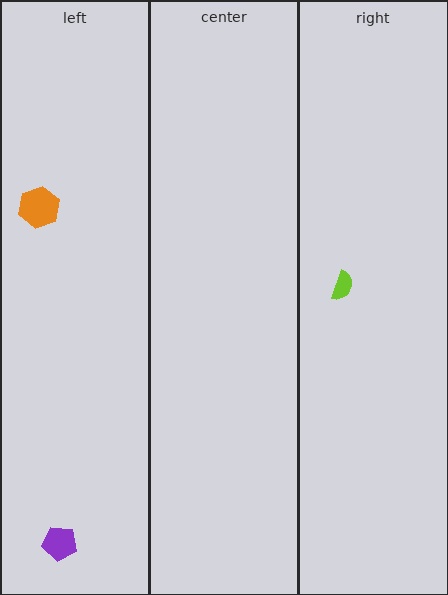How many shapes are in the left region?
2.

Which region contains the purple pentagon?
The left region.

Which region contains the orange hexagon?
The left region.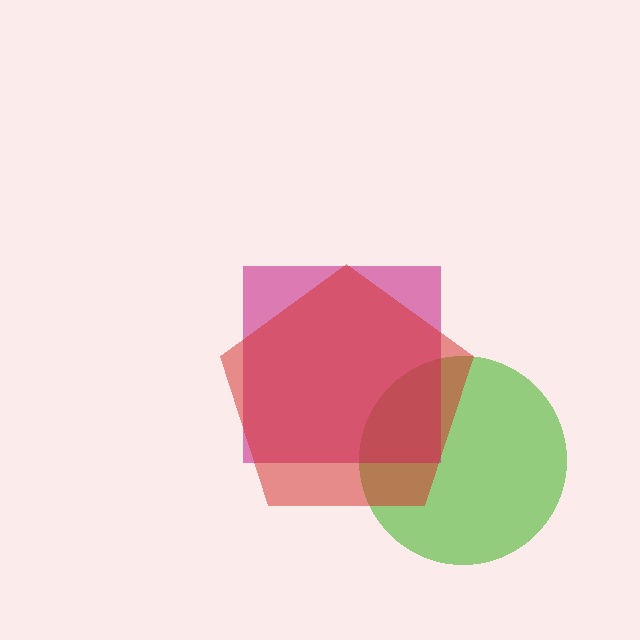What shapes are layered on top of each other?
The layered shapes are: a lime circle, a magenta square, a red pentagon.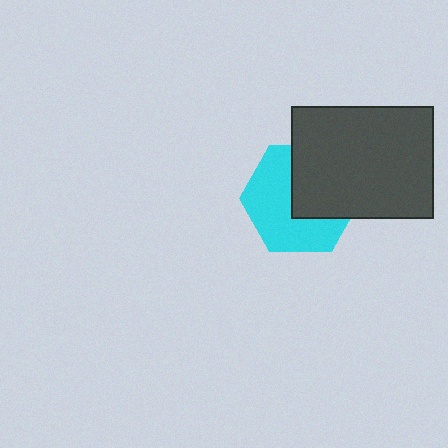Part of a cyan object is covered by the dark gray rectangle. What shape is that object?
It is a hexagon.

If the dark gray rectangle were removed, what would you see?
You would see the complete cyan hexagon.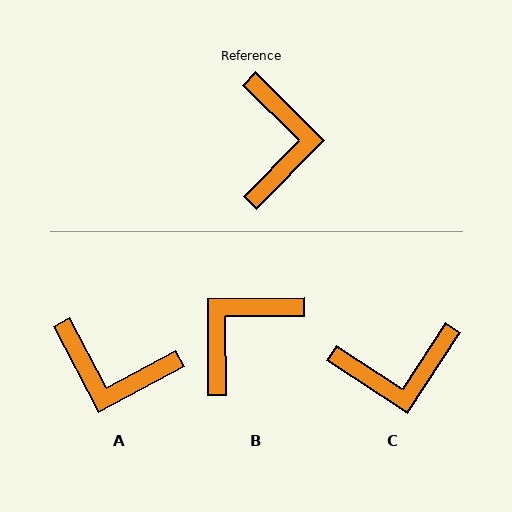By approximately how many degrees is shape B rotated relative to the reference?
Approximately 135 degrees counter-clockwise.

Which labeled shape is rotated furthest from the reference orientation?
B, about 135 degrees away.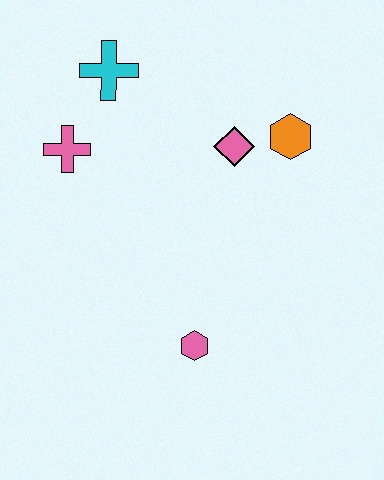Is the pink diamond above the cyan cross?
No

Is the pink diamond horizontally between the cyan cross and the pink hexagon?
No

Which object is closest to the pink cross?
The cyan cross is closest to the pink cross.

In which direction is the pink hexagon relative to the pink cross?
The pink hexagon is below the pink cross.